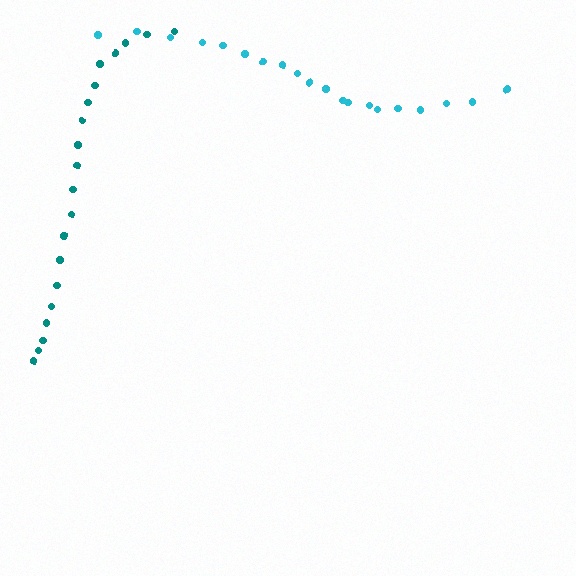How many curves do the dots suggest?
There are 2 distinct paths.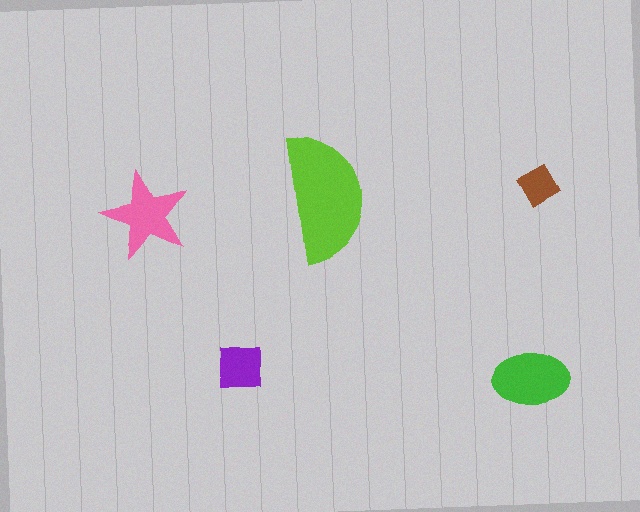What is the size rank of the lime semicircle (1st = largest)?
1st.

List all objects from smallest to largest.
The brown square, the purple square, the pink star, the green ellipse, the lime semicircle.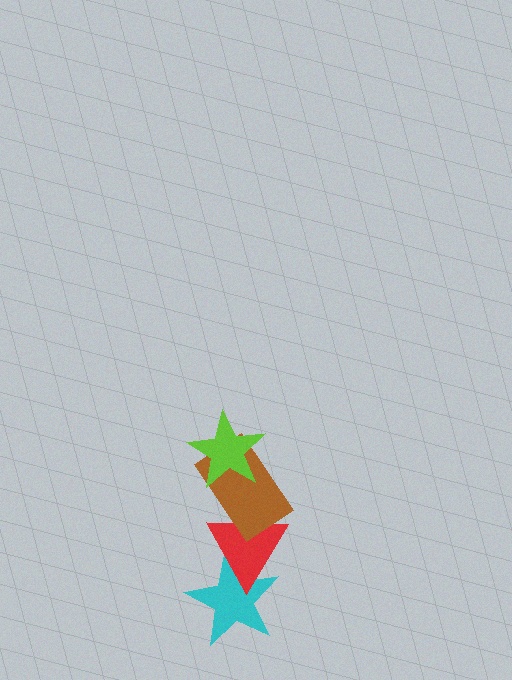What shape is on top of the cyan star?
The red triangle is on top of the cyan star.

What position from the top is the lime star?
The lime star is 1st from the top.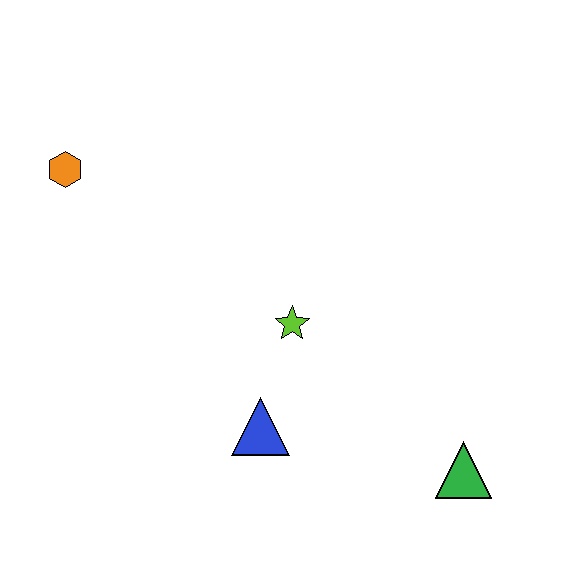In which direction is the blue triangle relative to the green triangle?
The blue triangle is to the left of the green triangle.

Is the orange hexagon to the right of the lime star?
No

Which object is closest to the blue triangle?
The lime star is closest to the blue triangle.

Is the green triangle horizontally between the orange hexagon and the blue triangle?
No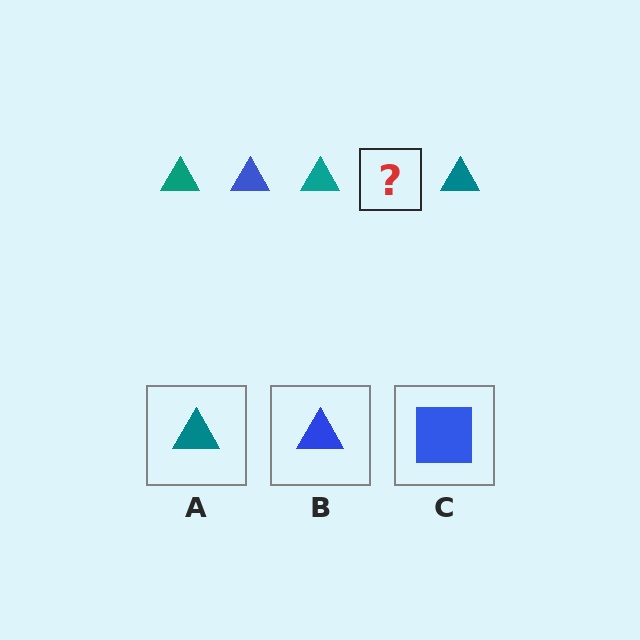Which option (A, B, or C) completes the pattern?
B.